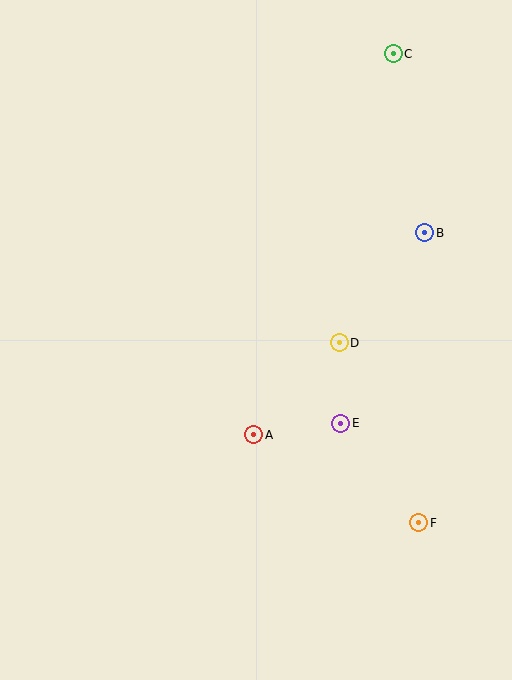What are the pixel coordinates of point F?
Point F is at (419, 523).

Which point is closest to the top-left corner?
Point C is closest to the top-left corner.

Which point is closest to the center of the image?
Point D at (339, 343) is closest to the center.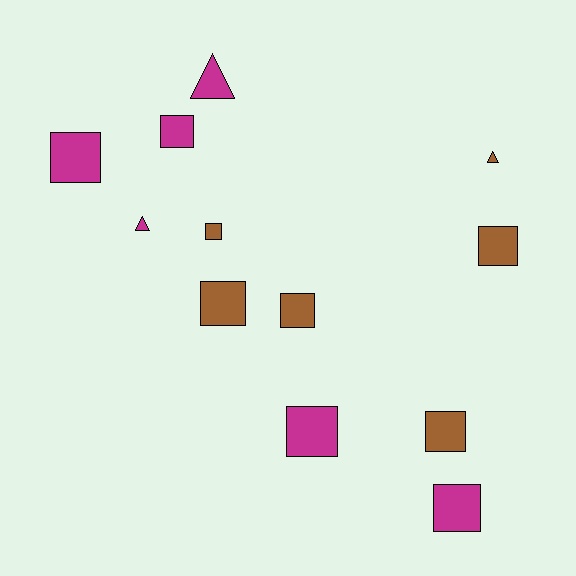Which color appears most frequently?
Magenta, with 6 objects.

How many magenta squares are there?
There are 4 magenta squares.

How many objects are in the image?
There are 12 objects.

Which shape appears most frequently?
Square, with 9 objects.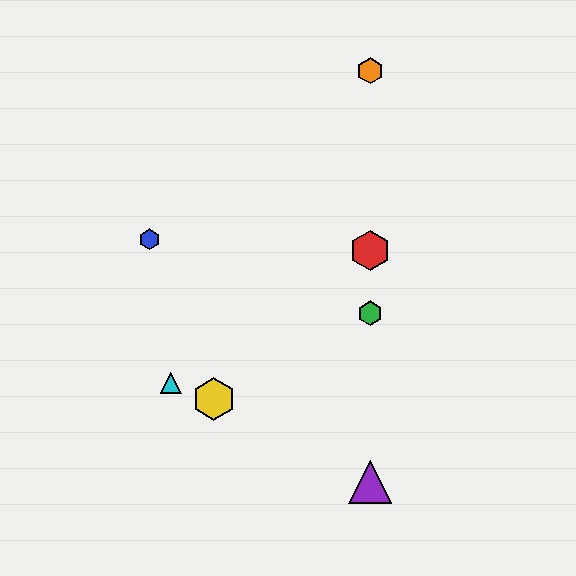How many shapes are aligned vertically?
4 shapes (the red hexagon, the green hexagon, the purple triangle, the orange hexagon) are aligned vertically.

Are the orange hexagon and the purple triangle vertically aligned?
Yes, both are at x≈370.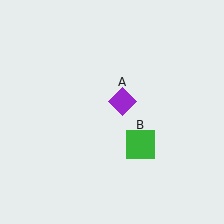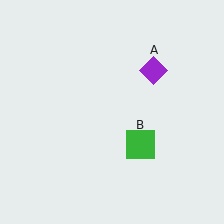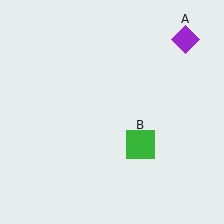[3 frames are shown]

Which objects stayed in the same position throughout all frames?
Green square (object B) remained stationary.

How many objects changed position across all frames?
1 object changed position: purple diamond (object A).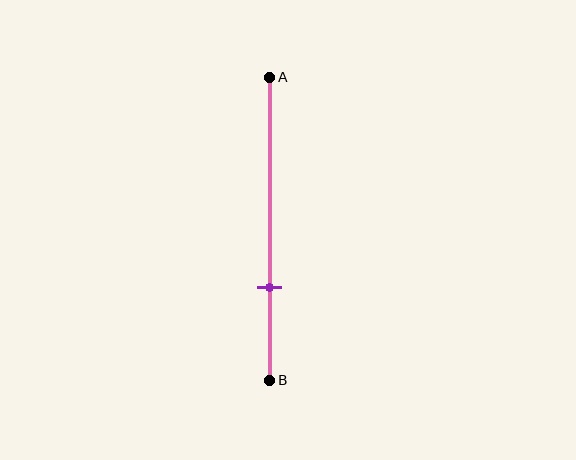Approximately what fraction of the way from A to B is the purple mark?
The purple mark is approximately 70% of the way from A to B.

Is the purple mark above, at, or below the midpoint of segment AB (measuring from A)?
The purple mark is below the midpoint of segment AB.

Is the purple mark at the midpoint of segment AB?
No, the mark is at about 70% from A, not at the 50% midpoint.